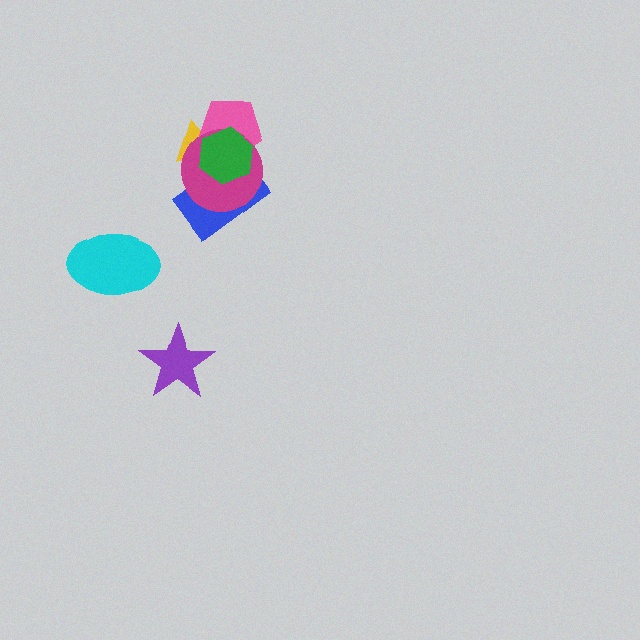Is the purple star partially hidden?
No, no other shape covers it.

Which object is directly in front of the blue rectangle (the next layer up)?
The pink pentagon is directly in front of the blue rectangle.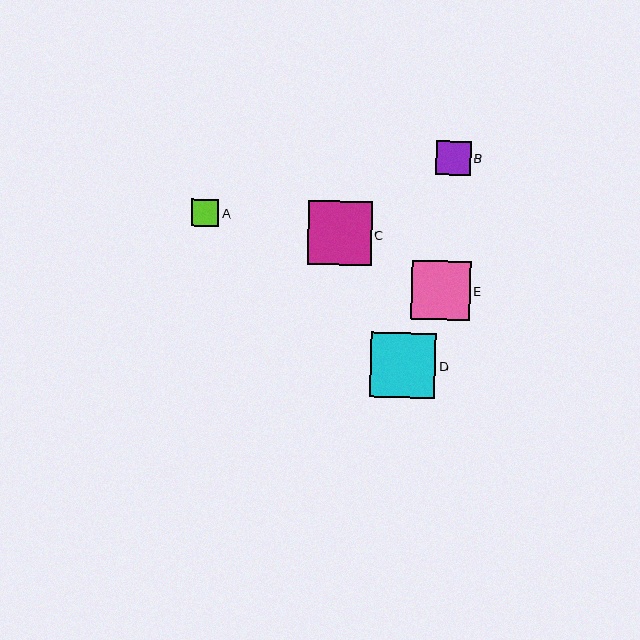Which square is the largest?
Square D is the largest with a size of approximately 65 pixels.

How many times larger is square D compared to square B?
Square D is approximately 1.9 times the size of square B.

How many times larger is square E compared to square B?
Square E is approximately 1.7 times the size of square B.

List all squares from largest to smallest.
From largest to smallest: D, C, E, B, A.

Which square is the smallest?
Square A is the smallest with a size of approximately 27 pixels.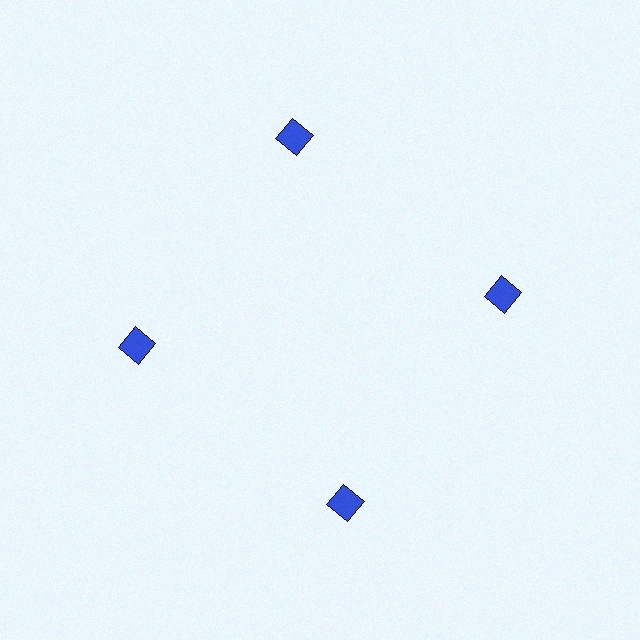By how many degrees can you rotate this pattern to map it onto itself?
The pattern maps onto itself every 90 degrees of rotation.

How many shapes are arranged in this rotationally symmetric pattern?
There are 4 shapes, arranged in 4 groups of 1.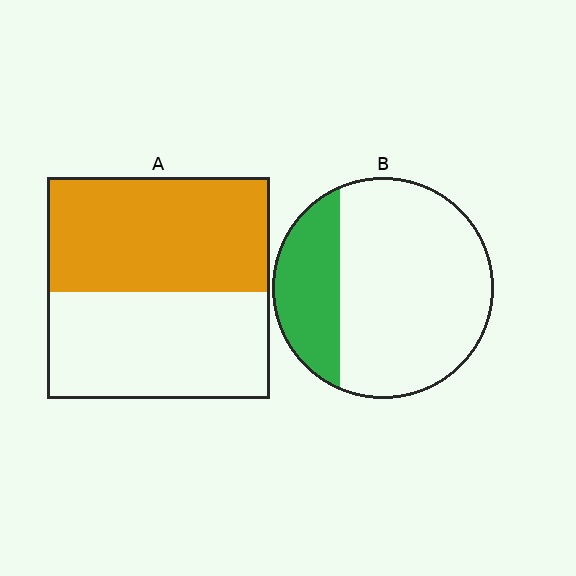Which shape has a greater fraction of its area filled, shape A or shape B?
Shape A.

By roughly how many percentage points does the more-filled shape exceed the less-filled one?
By roughly 25 percentage points (A over B).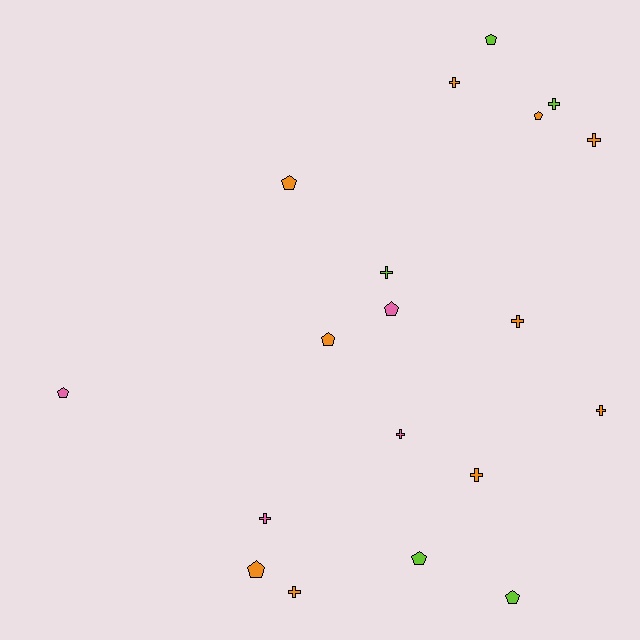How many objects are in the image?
There are 19 objects.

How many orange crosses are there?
There are 6 orange crosses.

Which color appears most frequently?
Orange, with 10 objects.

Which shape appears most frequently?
Cross, with 10 objects.